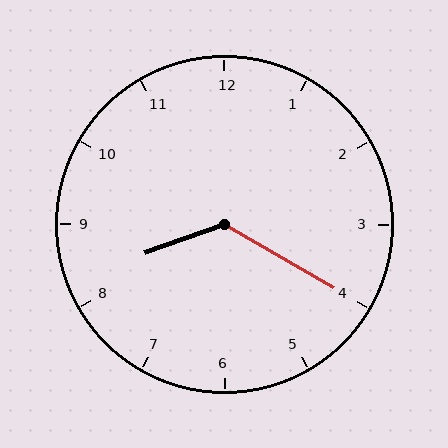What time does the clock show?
8:20.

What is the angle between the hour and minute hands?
Approximately 130 degrees.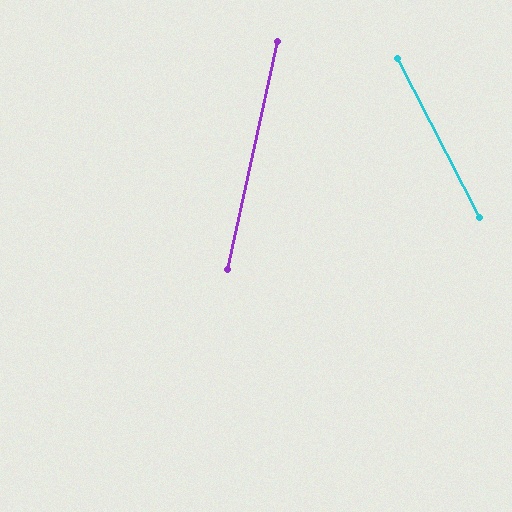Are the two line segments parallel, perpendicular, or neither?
Neither parallel nor perpendicular — they differ by about 40°.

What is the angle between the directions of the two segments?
Approximately 40 degrees.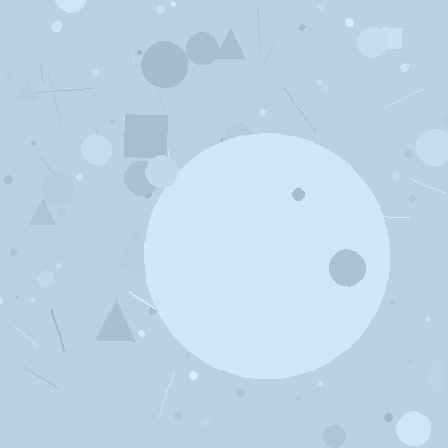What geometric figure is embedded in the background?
A circle is embedded in the background.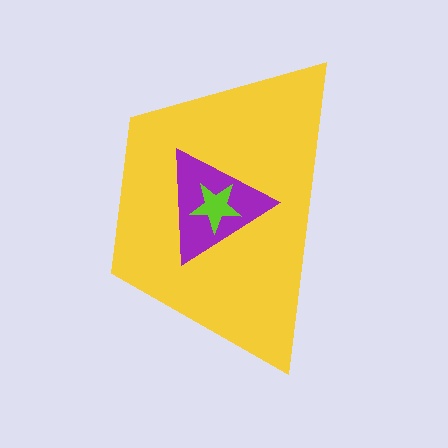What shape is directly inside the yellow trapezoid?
The purple triangle.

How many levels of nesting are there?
3.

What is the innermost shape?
The lime star.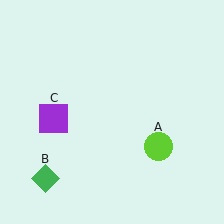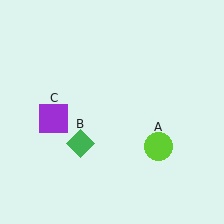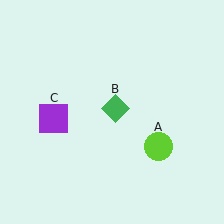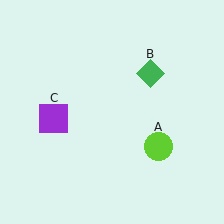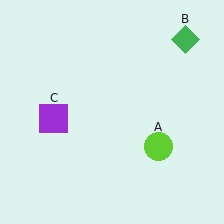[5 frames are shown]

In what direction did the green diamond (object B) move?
The green diamond (object B) moved up and to the right.